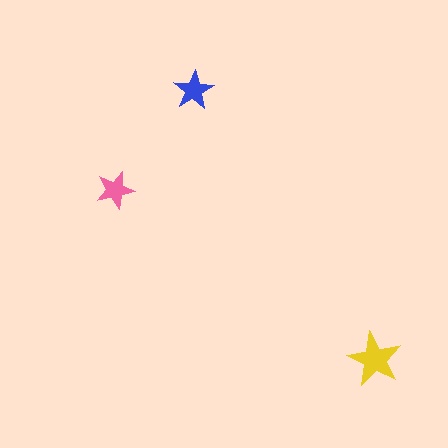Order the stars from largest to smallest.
the yellow one, the blue one, the pink one.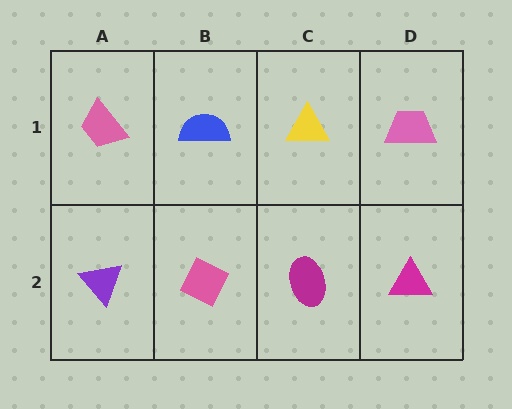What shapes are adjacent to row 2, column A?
A pink trapezoid (row 1, column A), a pink diamond (row 2, column B).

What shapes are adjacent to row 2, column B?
A blue semicircle (row 1, column B), a purple triangle (row 2, column A), a magenta ellipse (row 2, column C).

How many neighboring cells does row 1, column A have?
2.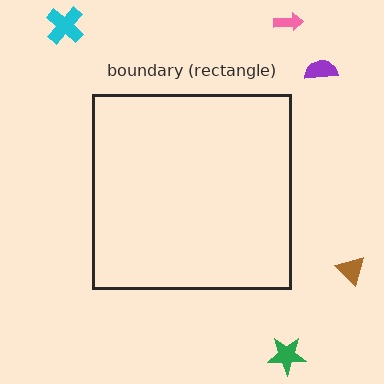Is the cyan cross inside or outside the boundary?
Outside.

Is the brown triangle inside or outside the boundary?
Outside.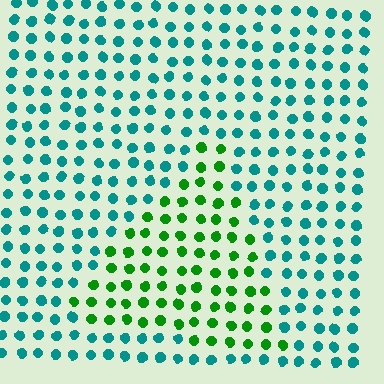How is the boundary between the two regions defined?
The boundary is defined purely by a slight shift in hue (about 56 degrees). Spacing, size, and orientation are identical on both sides.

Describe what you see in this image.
The image is filled with small teal elements in a uniform arrangement. A triangle-shaped region is visible where the elements are tinted to a slightly different hue, forming a subtle color boundary.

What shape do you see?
I see a triangle.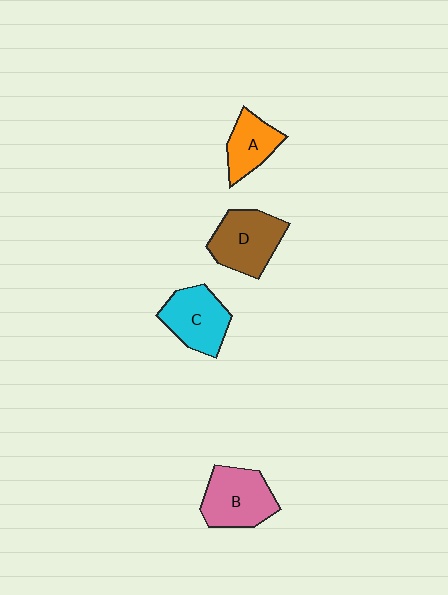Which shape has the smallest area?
Shape A (orange).